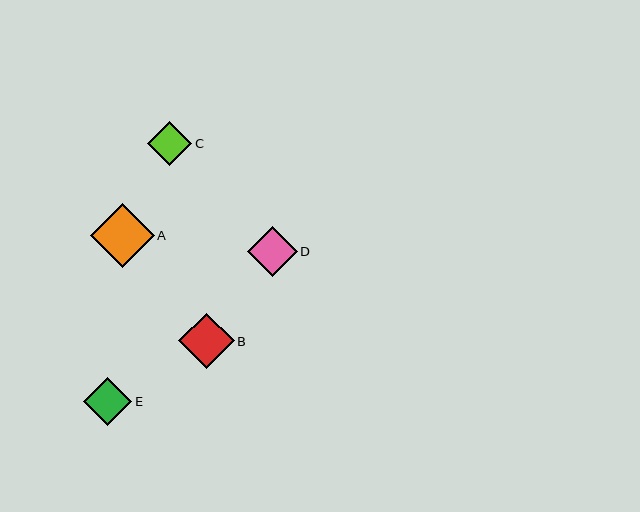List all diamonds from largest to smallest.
From largest to smallest: A, B, D, E, C.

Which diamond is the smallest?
Diamond C is the smallest with a size of approximately 44 pixels.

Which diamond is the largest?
Diamond A is the largest with a size of approximately 64 pixels.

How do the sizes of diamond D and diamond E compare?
Diamond D and diamond E are approximately the same size.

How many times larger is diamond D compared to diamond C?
Diamond D is approximately 1.1 times the size of diamond C.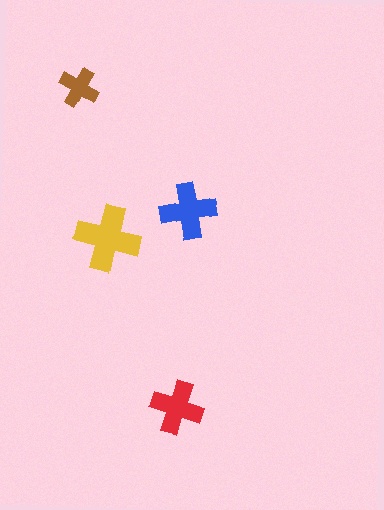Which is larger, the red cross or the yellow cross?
The yellow one.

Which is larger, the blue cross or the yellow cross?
The yellow one.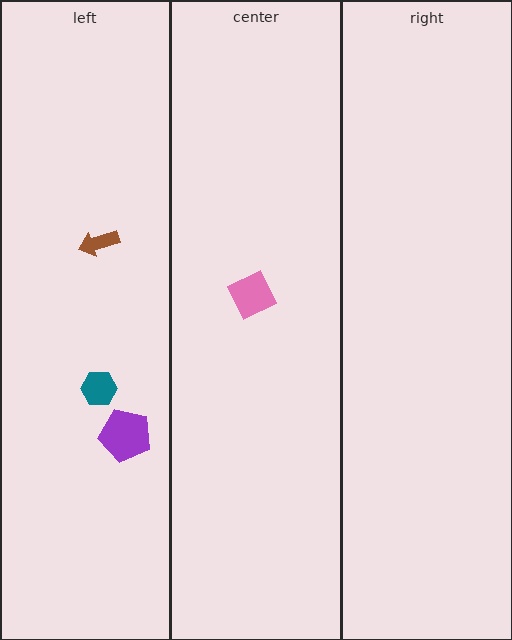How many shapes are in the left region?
3.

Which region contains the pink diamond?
The center region.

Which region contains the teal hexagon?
The left region.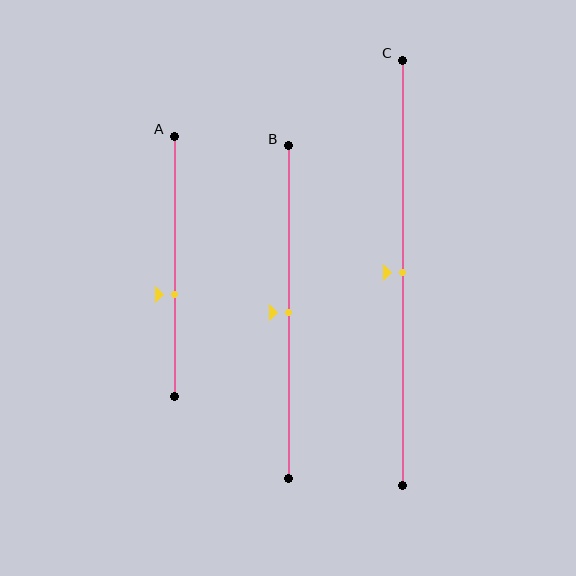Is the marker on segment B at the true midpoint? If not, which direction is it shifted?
Yes, the marker on segment B is at the true midpoint.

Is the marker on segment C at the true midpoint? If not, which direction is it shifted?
Yes, the marker on segment C is at the true midpoint.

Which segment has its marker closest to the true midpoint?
Segment B has its marker closest to the true midpoint.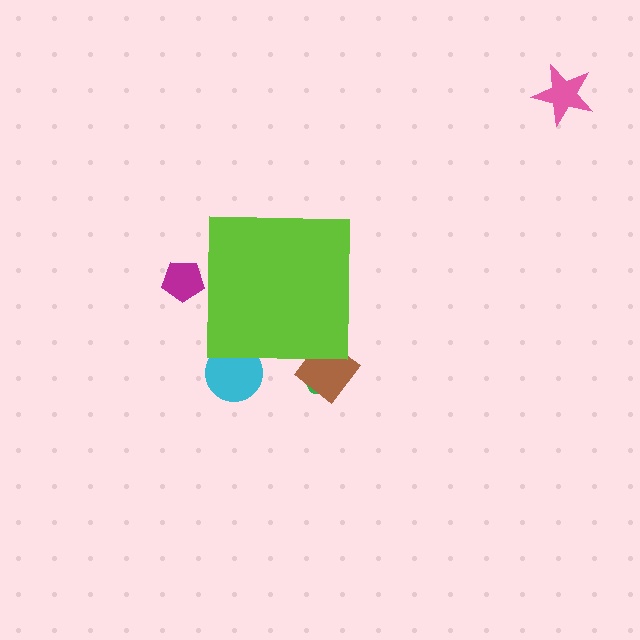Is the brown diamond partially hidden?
Yes, the brown diamond is partially hidden behind the lime square.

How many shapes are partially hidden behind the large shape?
4 shapes are partially hidden.